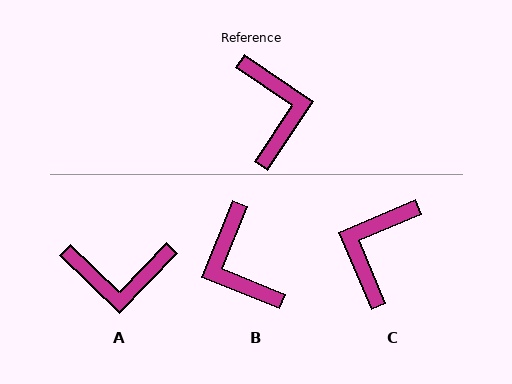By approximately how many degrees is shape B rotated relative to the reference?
Approximately 168 degrees clockwise.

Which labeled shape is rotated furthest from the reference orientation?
B, about 168 degrees away.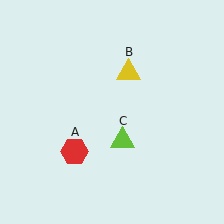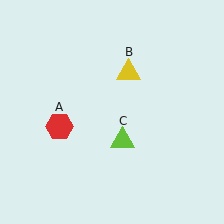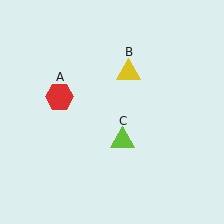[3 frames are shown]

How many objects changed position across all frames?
1 object changed position: red hexagon (object A).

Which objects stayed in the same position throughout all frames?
Yellow triangle (object B) and lime triangle (object C) remained stationary.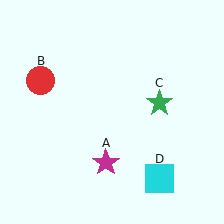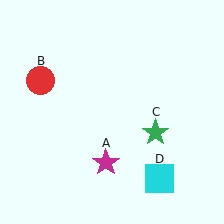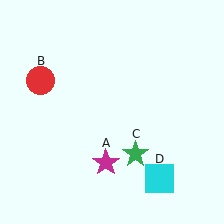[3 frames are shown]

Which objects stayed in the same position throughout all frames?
Magenta star (object A) and red circle (object B) and cyan square (object D) remained stationary.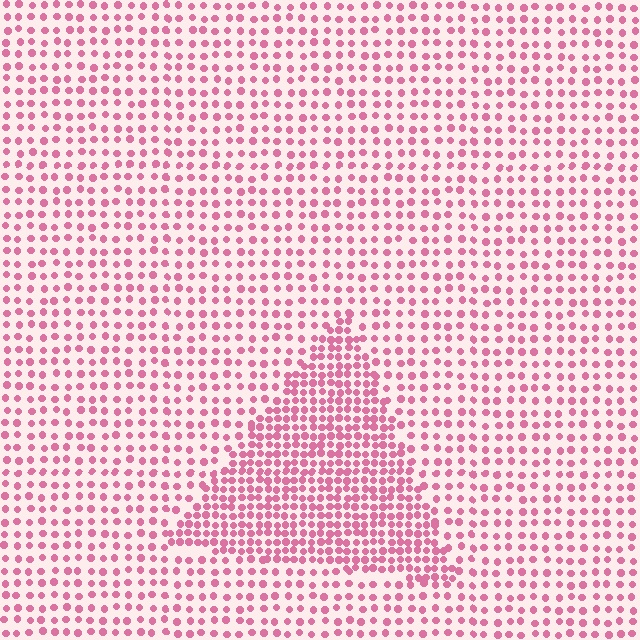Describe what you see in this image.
The image contains small pink elements arranged at two different densities. A triangle-shaped region is visible where the elements are more densely packed than the surrounding area.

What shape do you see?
I see a triangle.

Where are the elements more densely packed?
The elements are more densely packed inside the triangle boundary.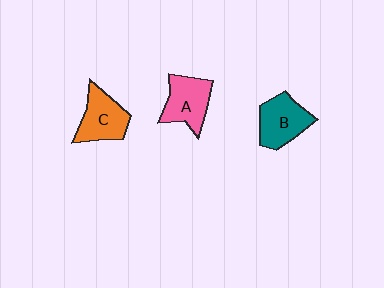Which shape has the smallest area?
Shape C (orange).